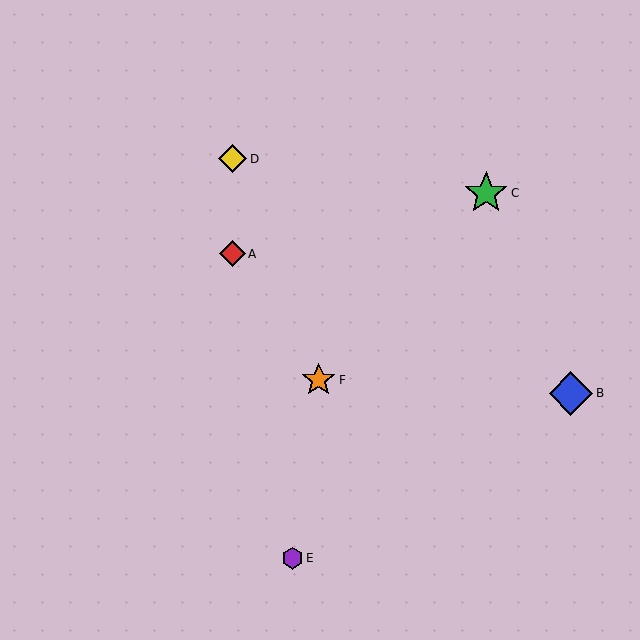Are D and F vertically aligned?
No, D is at x≈233 and F is at x≈319.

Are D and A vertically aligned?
Yes, both are at x≈233.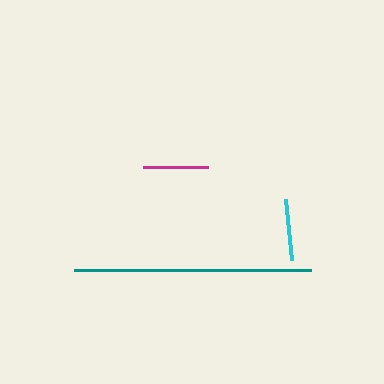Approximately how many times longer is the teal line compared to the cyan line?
The teal line is approximately 3.9 times the length of the cyan line.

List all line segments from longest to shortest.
From longest to shortest: teal, magenta, cyan.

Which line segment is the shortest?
The cyan line is the shortest at approximately 61 pixels.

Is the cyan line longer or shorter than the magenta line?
The magenta line is longer than the cyan line.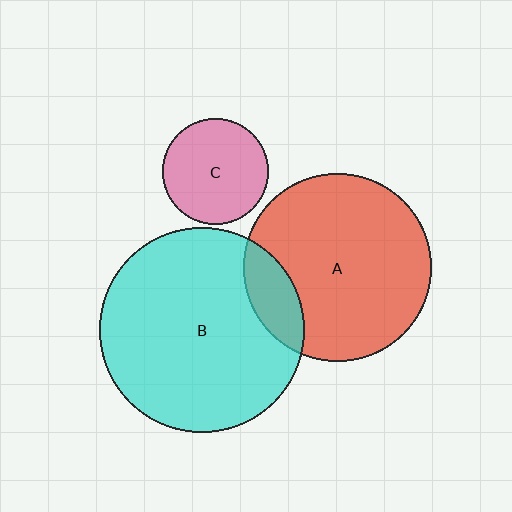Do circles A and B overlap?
Yes.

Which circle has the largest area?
Circle B (cyan).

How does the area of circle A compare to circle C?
Approximately 3.1 times.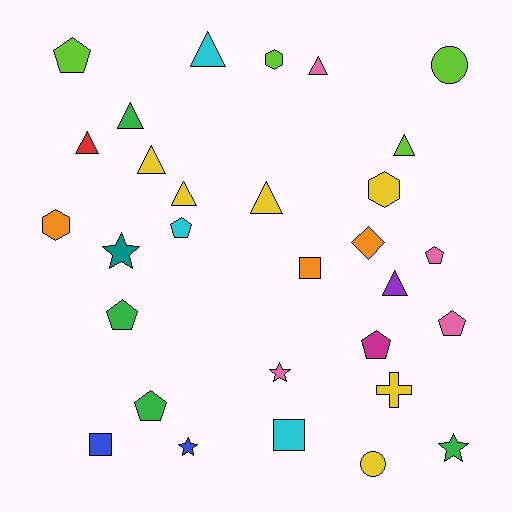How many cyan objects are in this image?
There are 3 cyan objects.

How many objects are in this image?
There are 30 objects.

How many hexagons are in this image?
There are 3 hexagons.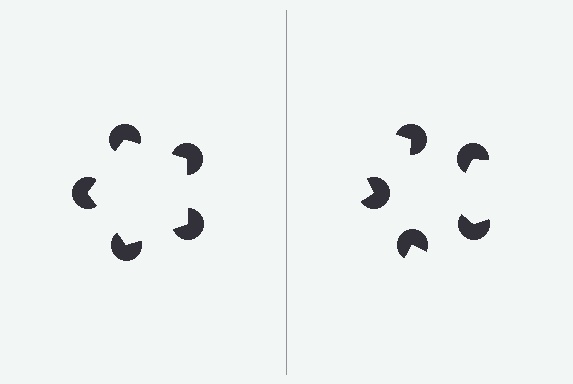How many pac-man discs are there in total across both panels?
10 — 5 on each side.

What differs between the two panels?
The pac-man discs are positioned identically on both sides; only the wedge orientations differ. On the left they align to a pentagon; on the right they are misaligned.